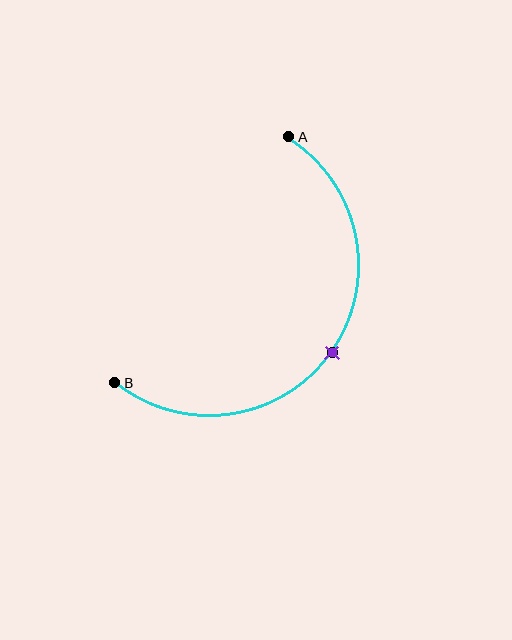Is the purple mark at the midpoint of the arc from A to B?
Yes. The purple mark lies on the arc at equal arc-length from both A and B — it is the arc midpoint.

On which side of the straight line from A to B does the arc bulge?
The arc bulges below and to the right of the straight line connecting A and B.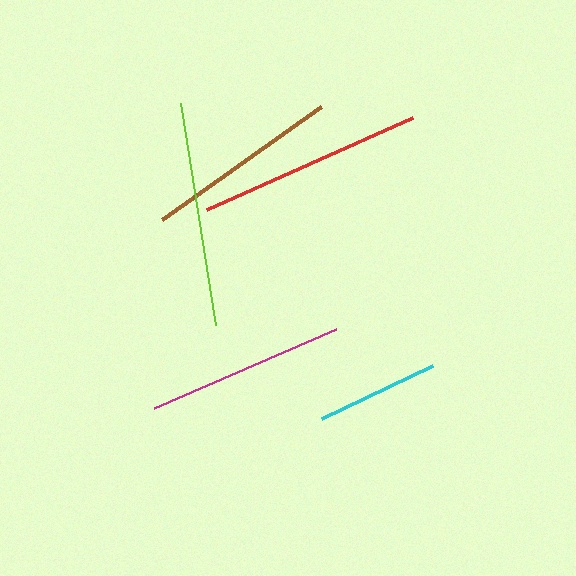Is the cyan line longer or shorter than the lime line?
The lime line is longer than the cyan line.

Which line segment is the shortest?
The cyan line is the shortest at approximately 122 pixels.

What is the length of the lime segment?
The lime segment is approximately 225 pixels long.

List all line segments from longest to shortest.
From longest to shortest: red, lime, magenta, brown, cyan.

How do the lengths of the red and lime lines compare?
The red and lime lines are approximately the same length.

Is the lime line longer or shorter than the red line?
The red line is longer than the lime line.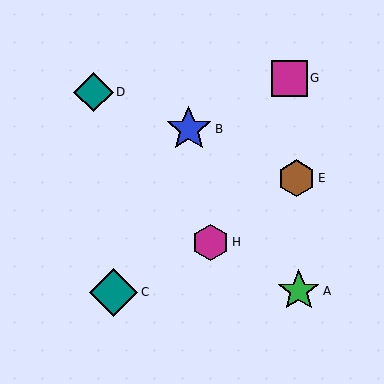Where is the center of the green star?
The center of the green star is at (299, 291).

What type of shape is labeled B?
Shape B is a blue star.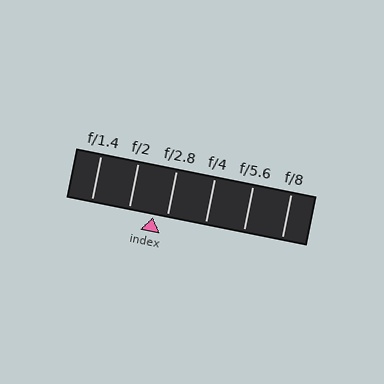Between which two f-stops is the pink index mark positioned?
The index mark is between f/2 and f/2.8.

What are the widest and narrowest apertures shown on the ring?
The widest aperture shown is f/1.4 and the narrowest is f/8.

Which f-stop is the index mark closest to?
The index mark is closest to f/2.8.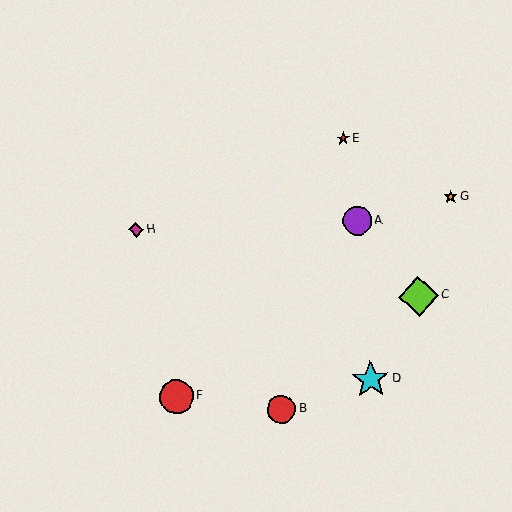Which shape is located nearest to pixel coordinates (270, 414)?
The red circle (labeled B) at (282, 409) is nearest to that location.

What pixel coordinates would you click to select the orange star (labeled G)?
Click at (451, 197) to select the orange star G.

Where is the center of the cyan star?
The center of the cyan star is at (370, 380).